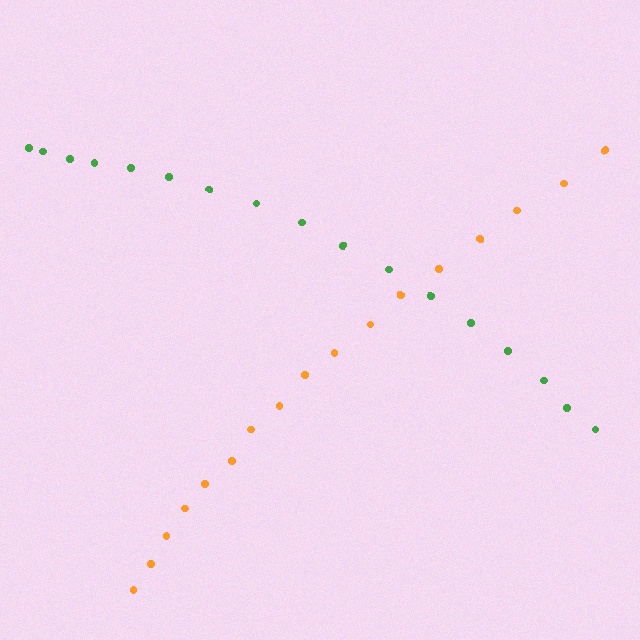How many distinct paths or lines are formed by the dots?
There are 2 distinct paths.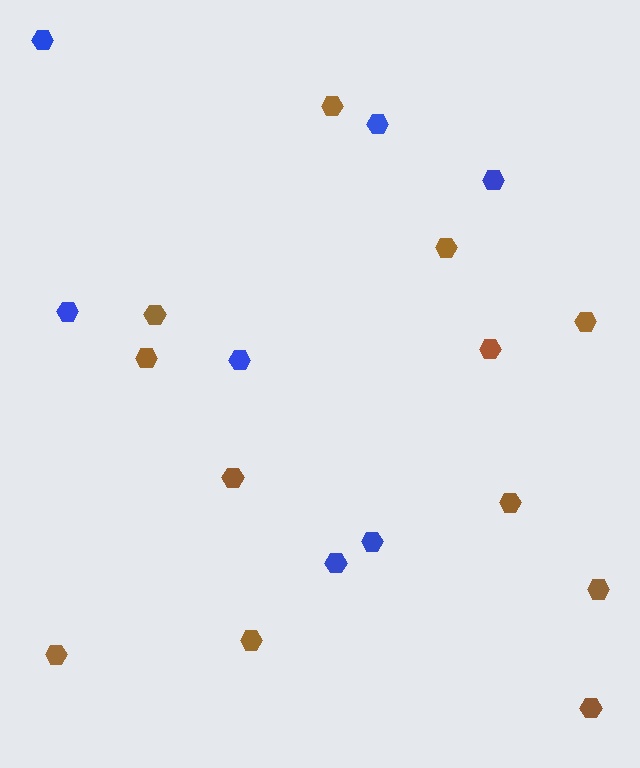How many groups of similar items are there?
There are 2 groups: one group of blue hexagons (7) and one group of brown hexagons (12).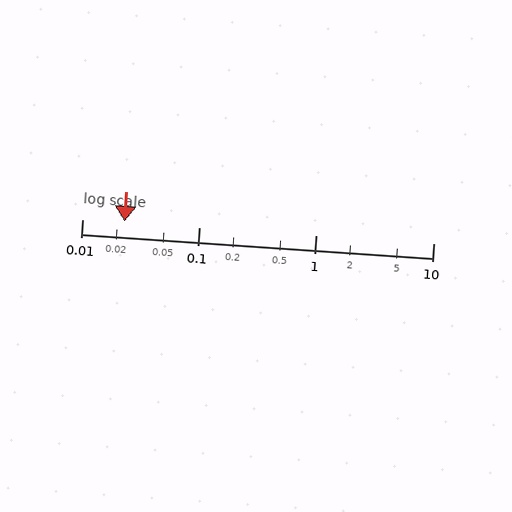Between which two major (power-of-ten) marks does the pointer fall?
The pointer is between 0.01 and 0.1.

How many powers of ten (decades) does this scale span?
The scale spans 3 decades, from 0.01 to 10.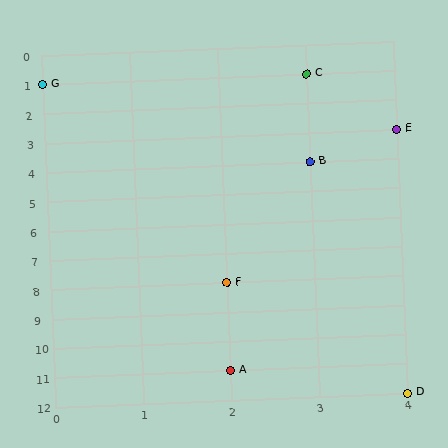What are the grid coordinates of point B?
Point B is at grid coordinates (3, 4).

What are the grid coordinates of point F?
Point F is at grid coordinates (2, 8).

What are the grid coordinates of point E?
Point E is at grid coordinates (4, 3).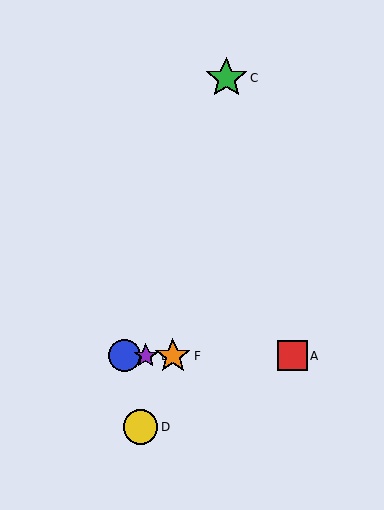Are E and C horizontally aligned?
No, E is at y≈356 and C is at y≈78.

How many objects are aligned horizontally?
4 objects (A, B, E, F) are aligned horizontally.